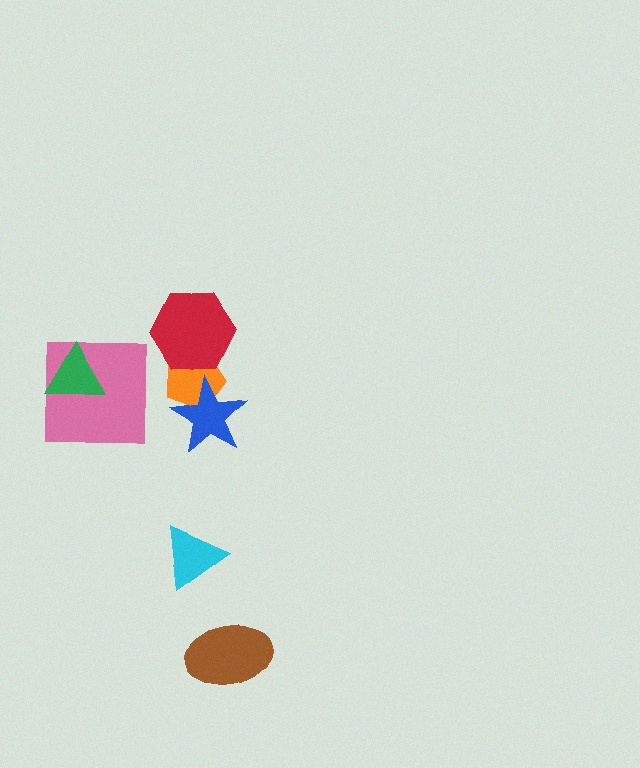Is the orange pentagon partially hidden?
Yes, it is partially covered by another shape.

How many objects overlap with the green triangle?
1 object overlaps with the green triangle.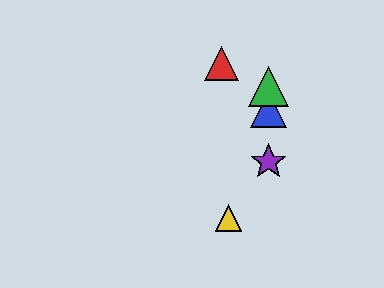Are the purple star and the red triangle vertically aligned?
No, the purple star is at x≈268 and the red triangle is at x≈222.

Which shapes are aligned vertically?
The blue triangle, the green triangle, the purple star are aligned vertically.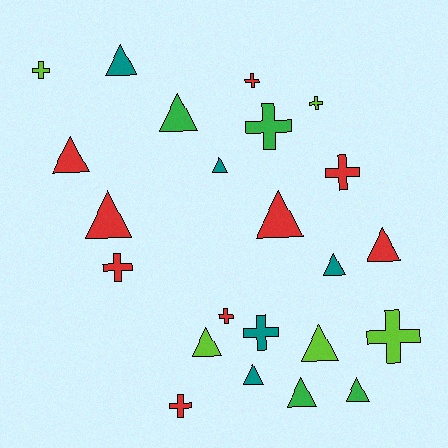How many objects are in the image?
There are 23 objects.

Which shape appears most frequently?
Triangle, with 13 objects.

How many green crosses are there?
There is 1 green cross.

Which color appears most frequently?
Red, with 9 objects.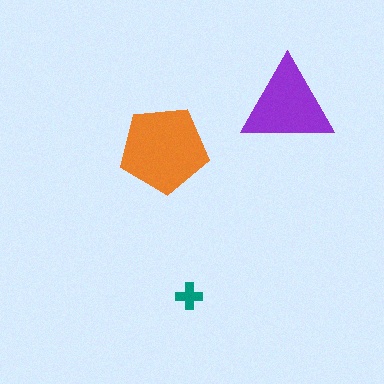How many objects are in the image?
There are 3 objects in the image.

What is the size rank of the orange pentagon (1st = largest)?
1st.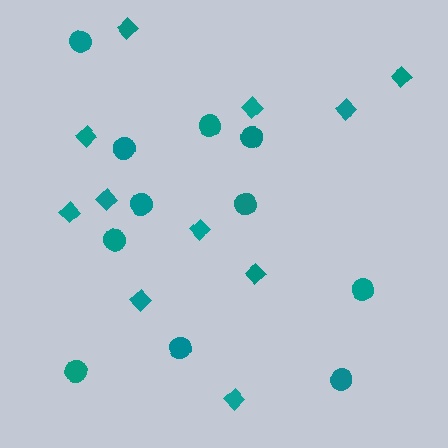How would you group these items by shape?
There are 2 groups: one group of circles (11) and one group of diamonds (11).